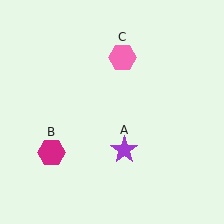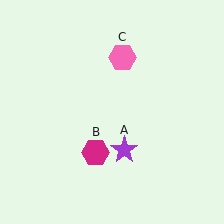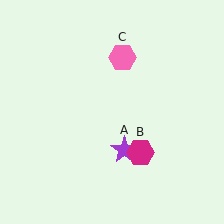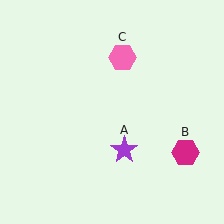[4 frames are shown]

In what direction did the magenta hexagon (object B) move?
The magenta hexagon (object B) moved right.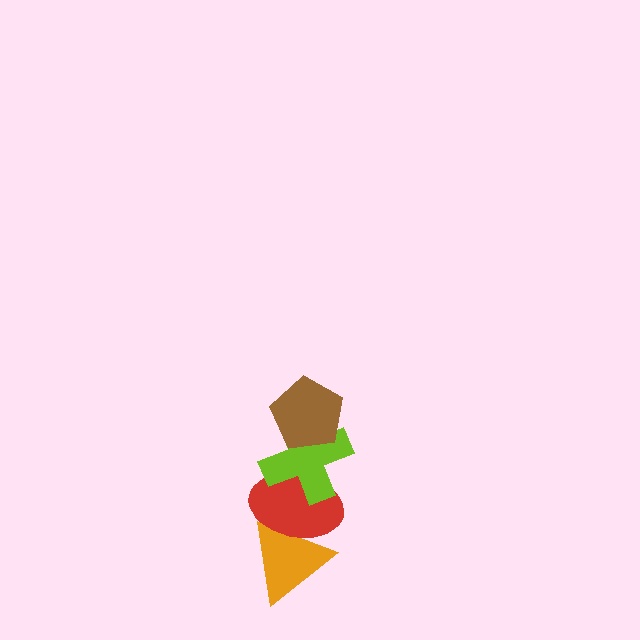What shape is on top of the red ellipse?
The lime cross is on top of the red ellipse.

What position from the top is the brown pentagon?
The brown pentagon is 1st from the top.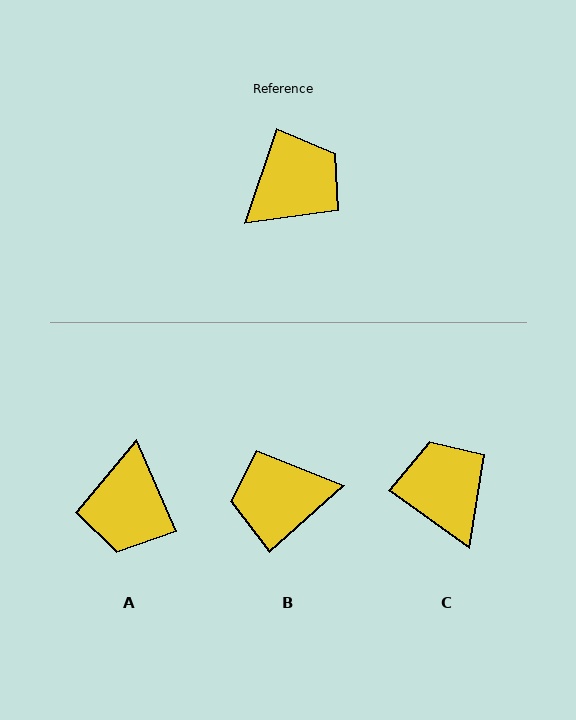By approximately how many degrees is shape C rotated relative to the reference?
Approximately 73 degrees counter-clockwise.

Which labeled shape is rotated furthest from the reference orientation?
B, about 150 degrees away.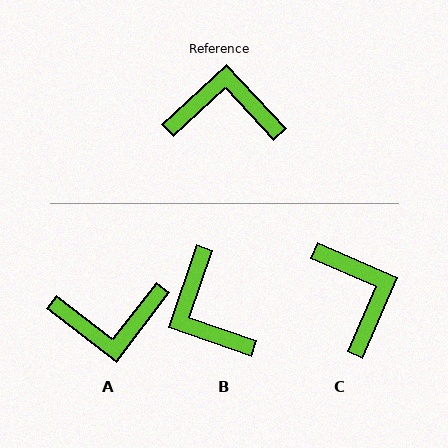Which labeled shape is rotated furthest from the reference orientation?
A, about 170 degrees away.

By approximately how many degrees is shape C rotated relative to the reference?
Approximately 66 degrees clockwise.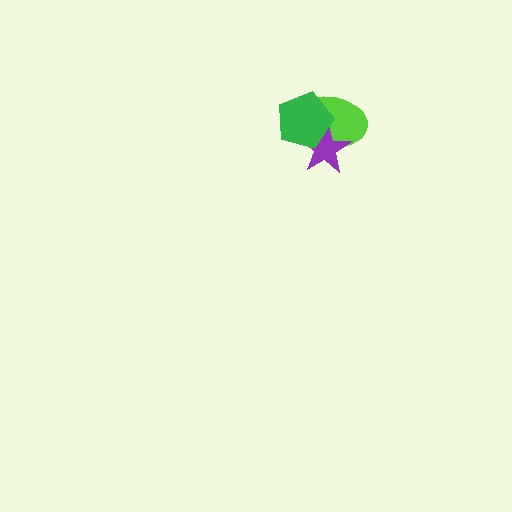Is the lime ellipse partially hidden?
Yes, it is partially covered by another shape.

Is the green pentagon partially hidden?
No, no other shape covers it.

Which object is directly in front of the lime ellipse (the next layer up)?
The purple star is directly in front of the lime ellipse.